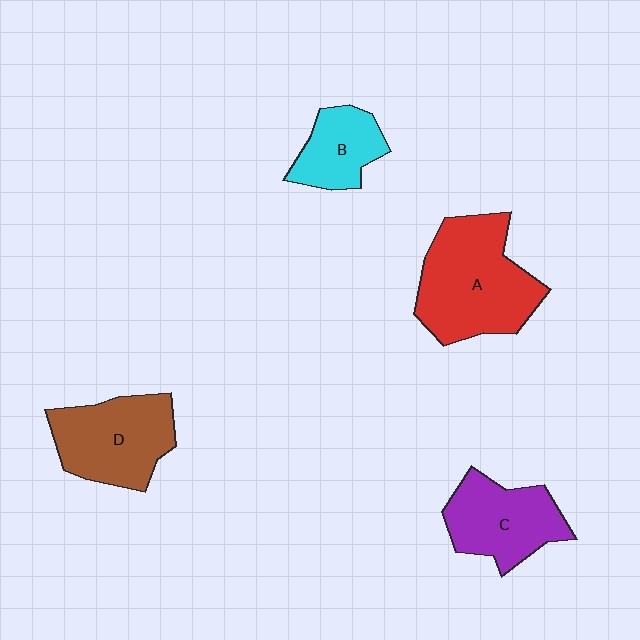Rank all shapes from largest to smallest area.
From largest to smallest: A (red), D (brown), C (purple), B (cyan).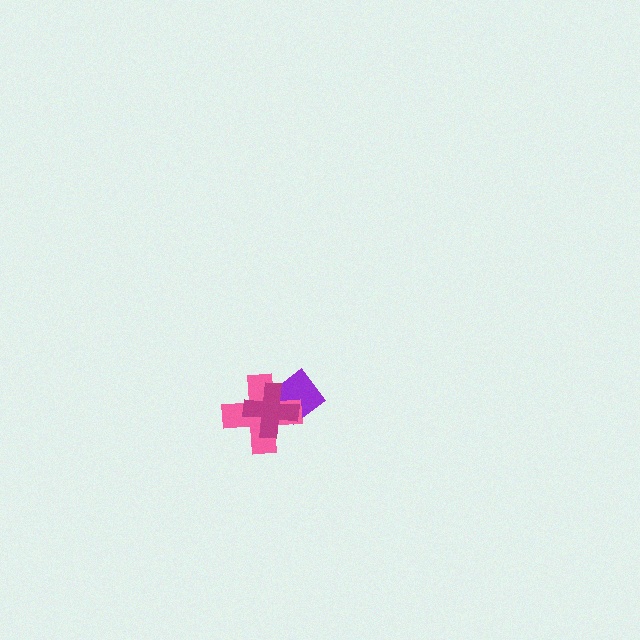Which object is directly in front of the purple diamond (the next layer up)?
The pink cross is directly in front of the purple diamond.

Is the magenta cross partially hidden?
No, no other shape covers it.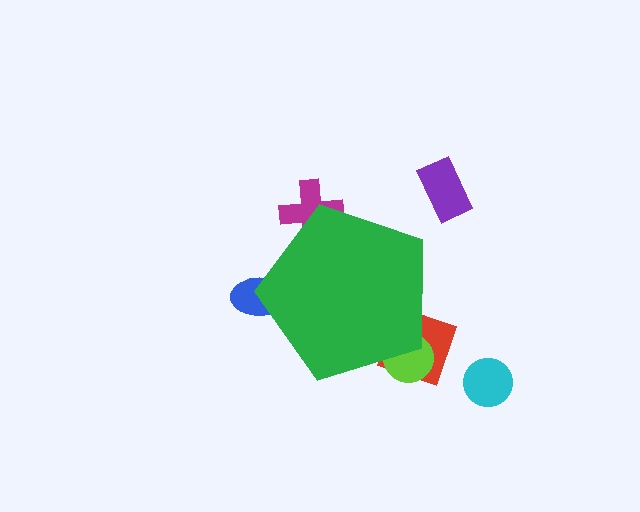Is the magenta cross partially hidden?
Yes, the magenta cross is partially hidden behind the green pentagon.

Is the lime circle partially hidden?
Yes, the lime circle is partially hidden behind the green pentagon.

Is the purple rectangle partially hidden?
No, the purple rectangle is fully visible.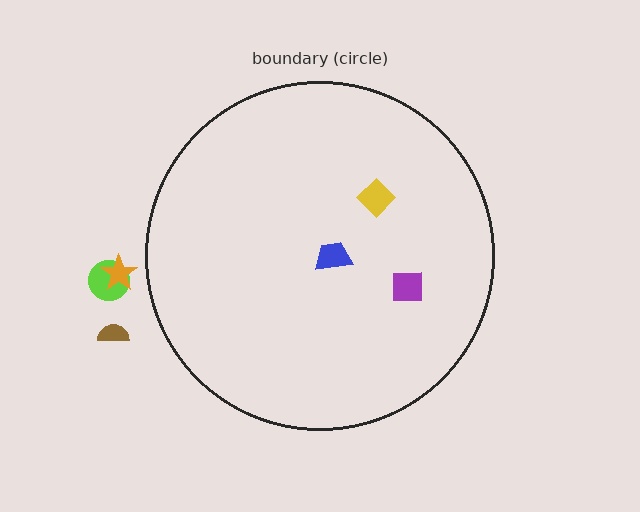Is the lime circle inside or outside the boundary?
Outside.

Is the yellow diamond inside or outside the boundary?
Inside.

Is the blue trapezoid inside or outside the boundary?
Inside.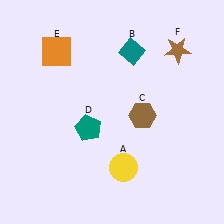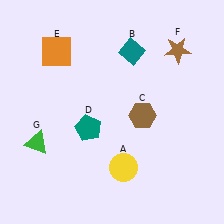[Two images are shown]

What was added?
A green triangle (G) was added in Image 2.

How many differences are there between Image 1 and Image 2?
There is 1 difference between the two images.